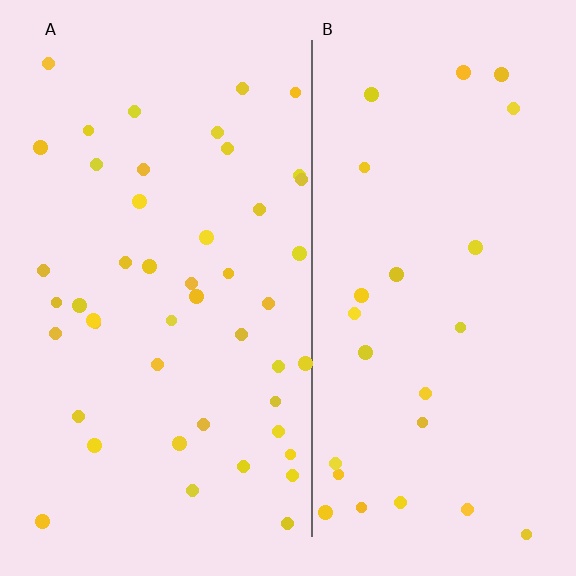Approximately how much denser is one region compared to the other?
Approximately 1.9× — region A over region B.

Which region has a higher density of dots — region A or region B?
A (the left).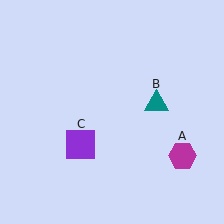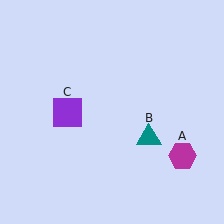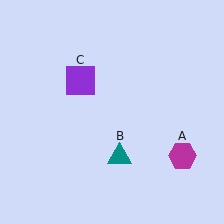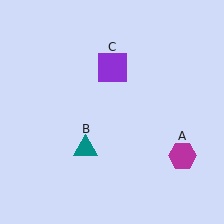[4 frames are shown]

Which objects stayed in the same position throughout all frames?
Magenta hexagon (object A) remained stationary.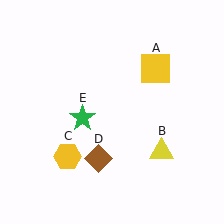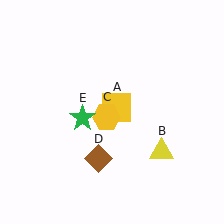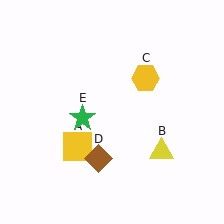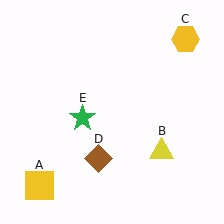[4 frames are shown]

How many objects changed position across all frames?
2 objects changed position: yellow square (object A), yellow hexagon (object C).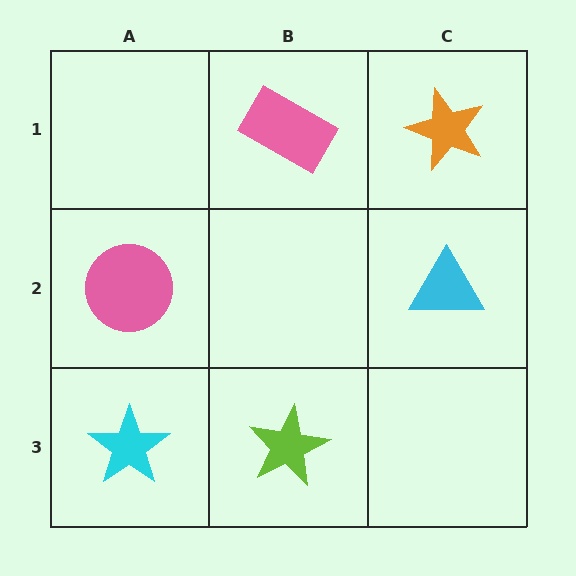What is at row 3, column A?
A cyan star.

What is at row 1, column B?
A pink rectangle.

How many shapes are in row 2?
2 shapes.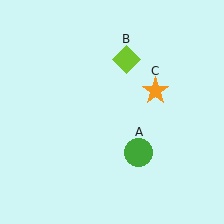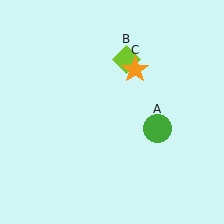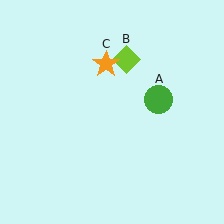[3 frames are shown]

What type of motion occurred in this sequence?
The green circle (object A), orange star (object C) rotated counterclockwise around the center of the scene.